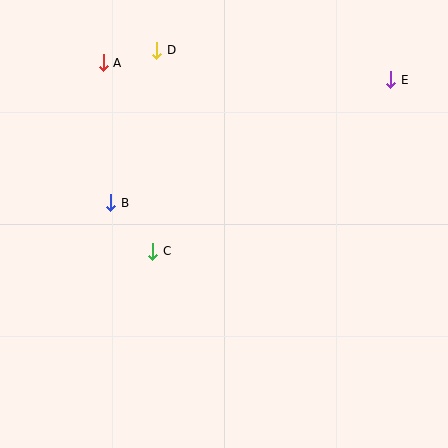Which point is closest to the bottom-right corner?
Point C is closest to the bottom-right corner.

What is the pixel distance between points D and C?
The distance between D and C is 201 pixels.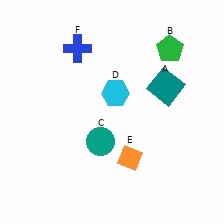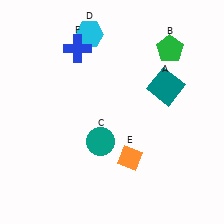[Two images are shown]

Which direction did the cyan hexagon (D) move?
The cyan hexagon (D) moved up.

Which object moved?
The cyan hexagon (D) moved up.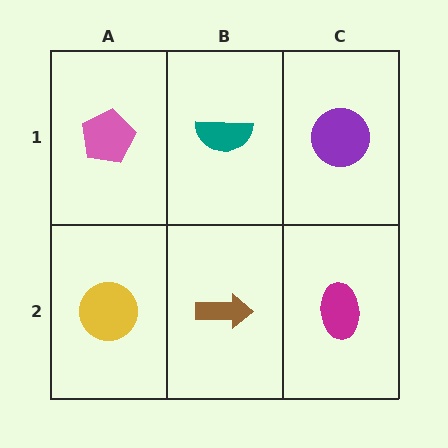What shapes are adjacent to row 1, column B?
A brown arrow (row 2, column B), a pink pentagon (row 1, column A), a purple circle (row 1, column C).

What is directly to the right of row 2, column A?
A brown arrow.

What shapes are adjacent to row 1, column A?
A yellow circle (row 2, column A), a teal semicircle (row 1, column B).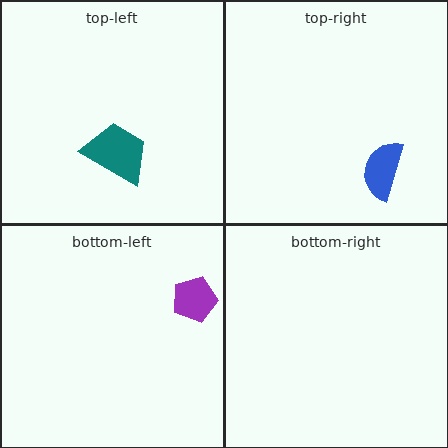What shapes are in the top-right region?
The blue semicircle.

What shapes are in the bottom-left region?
The purple pentagon.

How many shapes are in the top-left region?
1.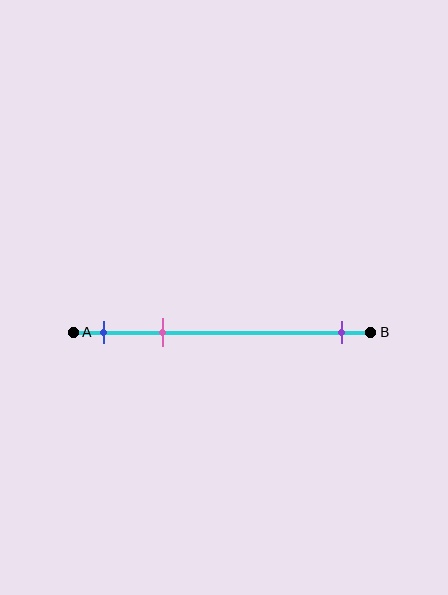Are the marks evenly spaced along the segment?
No, the marks are not evenly spaced.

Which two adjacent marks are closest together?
The blue and pink marks are the closest adjacent pair.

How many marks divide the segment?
There are 3 marks dividing the segment.